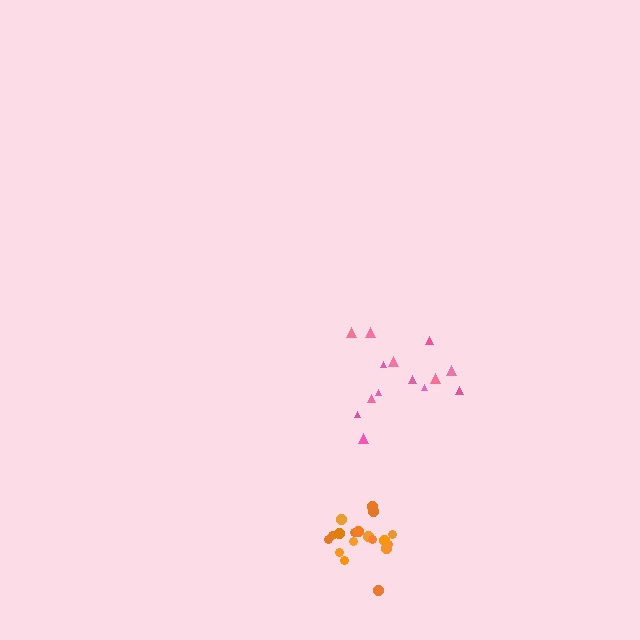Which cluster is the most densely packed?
Orange.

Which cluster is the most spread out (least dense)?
Pink.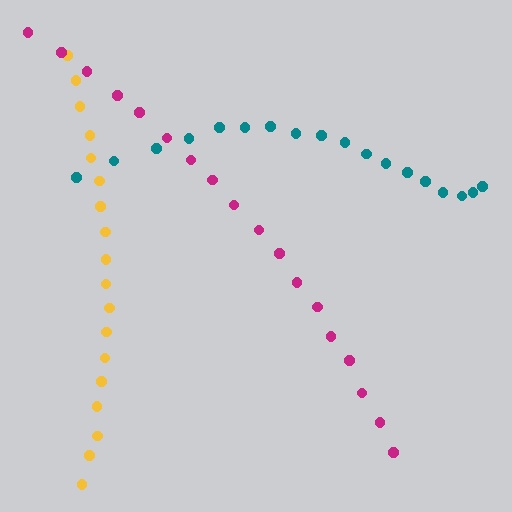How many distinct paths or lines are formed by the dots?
There are 3 distinct paths.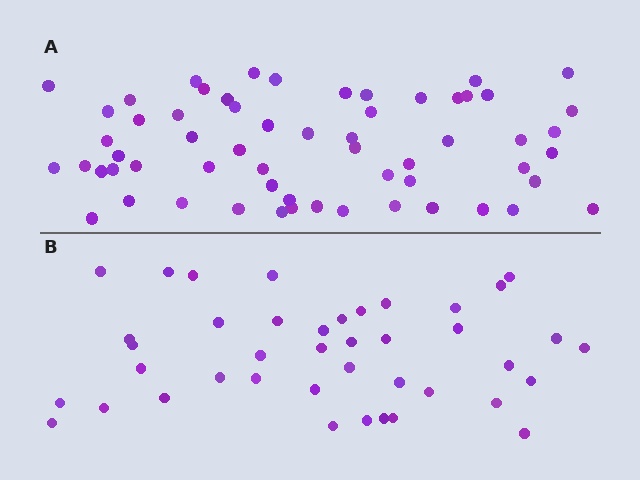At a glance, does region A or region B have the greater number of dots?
Region A (the top region) has more dots.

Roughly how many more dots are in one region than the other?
Region A has approximately 20 more dots than region B.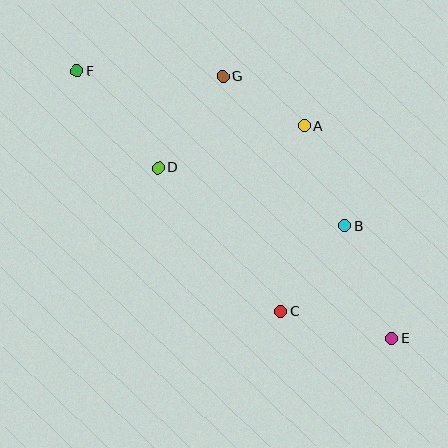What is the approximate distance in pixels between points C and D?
The distance between C and D is approximately 189 pixels.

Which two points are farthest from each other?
Points E and F are farthest from each other.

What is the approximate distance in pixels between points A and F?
The distance between A and F is approximately 233 pixels.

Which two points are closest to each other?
Points A and G are closest to each other.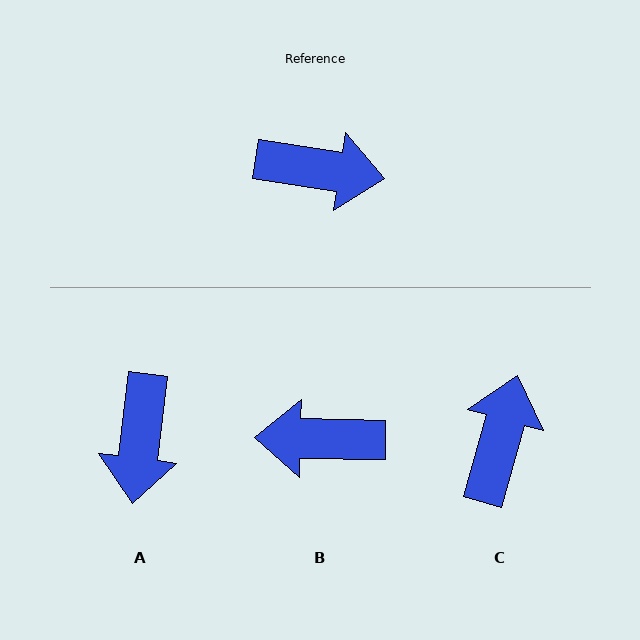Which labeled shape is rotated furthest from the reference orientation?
B, about 173 degrees away.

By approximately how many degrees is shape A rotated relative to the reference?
Approximately 89 degrees clockwise.